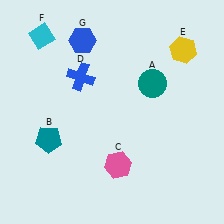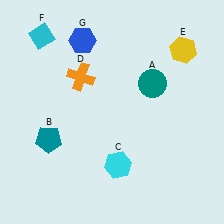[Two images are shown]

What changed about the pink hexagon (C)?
In Image 1, C is pink. In Image 2, it changed to cyan.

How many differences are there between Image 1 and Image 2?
There are 2 differences between the two images.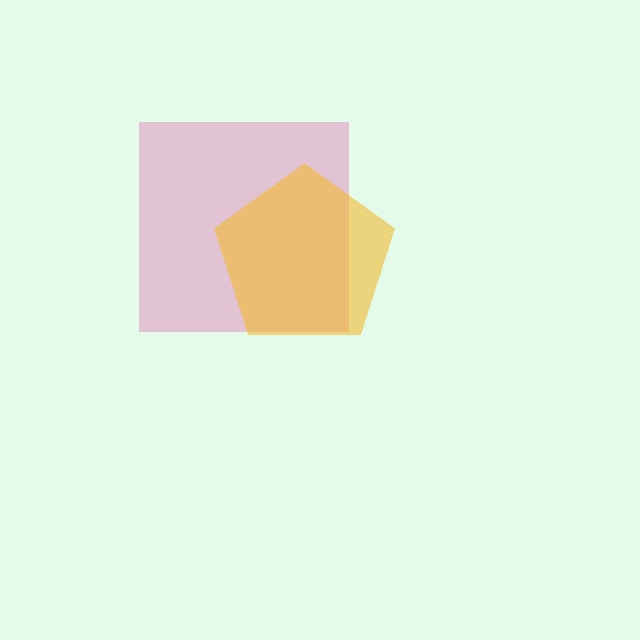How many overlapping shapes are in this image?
There are 2 overlapping shapes in the image.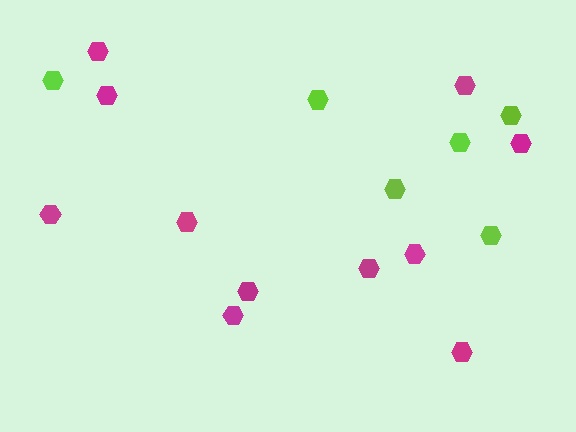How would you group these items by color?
There are 2 groups: one group of magenta hexagons (11) and one group of lime hexagons (6).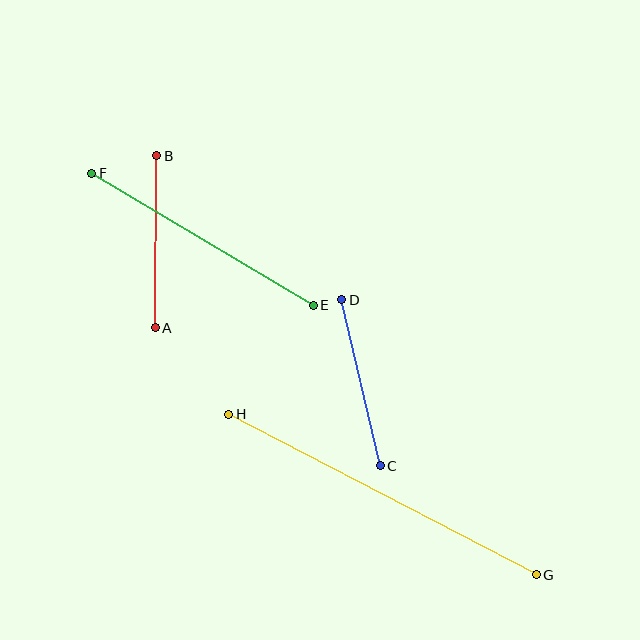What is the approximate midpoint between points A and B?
The midpoint is at approximately (156, 242) pixels.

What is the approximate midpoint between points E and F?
The midpoint is at approximately (203, 239) pixels.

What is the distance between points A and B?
The distance is approximately 172 pixels.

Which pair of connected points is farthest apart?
Points G and H are farthest apart.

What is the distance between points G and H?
The distance is approximately 347 pixels.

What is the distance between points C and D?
The distance is approximately 170 pixels.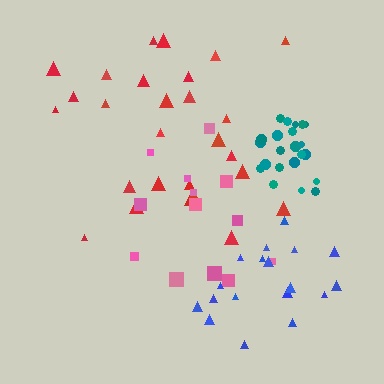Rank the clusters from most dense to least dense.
teal, blue, red, pink.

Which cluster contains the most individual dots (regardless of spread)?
Red (27).